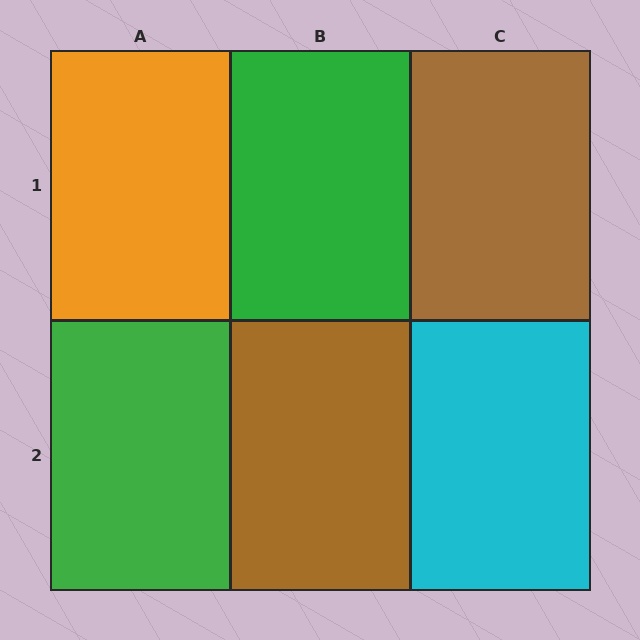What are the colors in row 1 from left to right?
Orange, green, brown.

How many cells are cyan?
1 cell is cyan.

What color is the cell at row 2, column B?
Brown.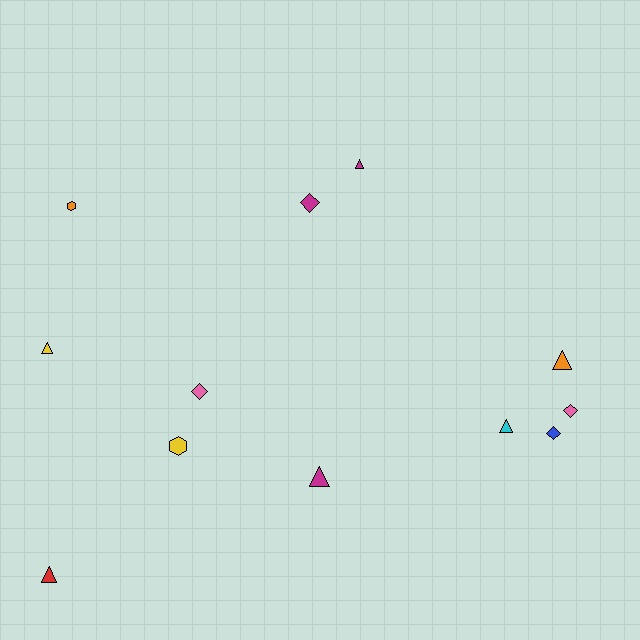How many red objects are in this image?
There is 1 red object.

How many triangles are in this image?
There are 6 triangles.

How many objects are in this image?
There are 12 objects.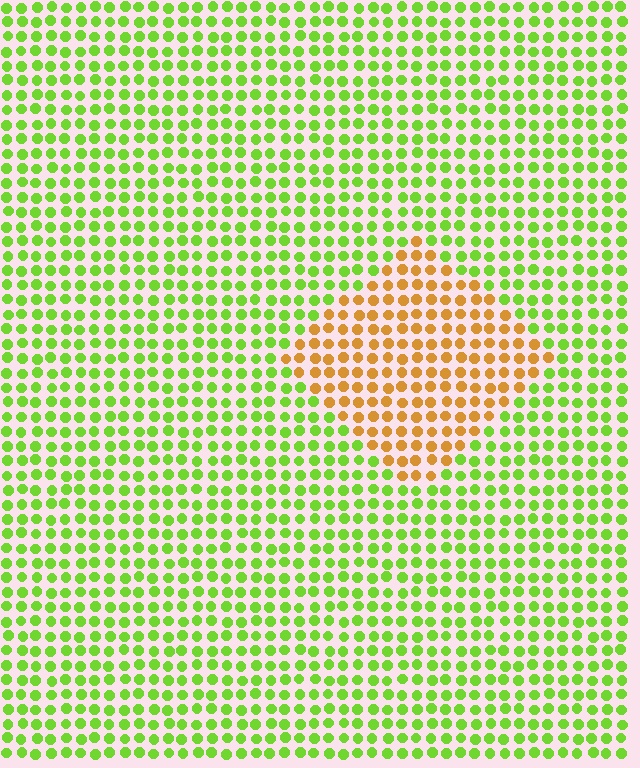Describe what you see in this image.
The image is filled with small lime elements in a uniform arrangement. A diamond-shaped region is visible where the elements are tinted to a slightly different hue, forming a subtle color boundary.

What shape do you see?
I see a diamond.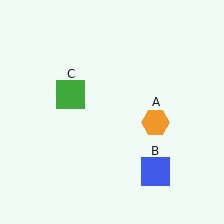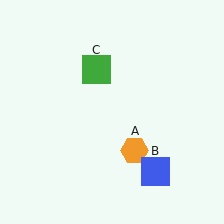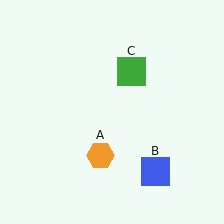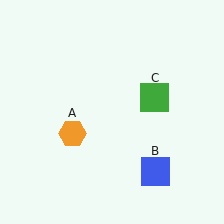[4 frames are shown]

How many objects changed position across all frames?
2 objects changed position: orange hexagon (object A), green square (object C).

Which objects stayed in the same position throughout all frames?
Blue square (object B) remained stationary.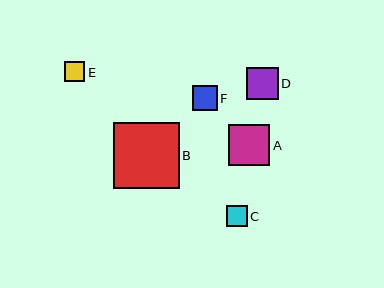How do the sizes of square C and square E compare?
Square C and square E are approximately the same size.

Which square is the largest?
Square B is the largest with a size of approximately 66 pixels.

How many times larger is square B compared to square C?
Square B is approximately 3.2 times the size of square C.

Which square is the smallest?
Square E is the smallest with a size of approximately 20 pixels.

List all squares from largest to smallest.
From largest to smallest: B, A, D, F, C, E.